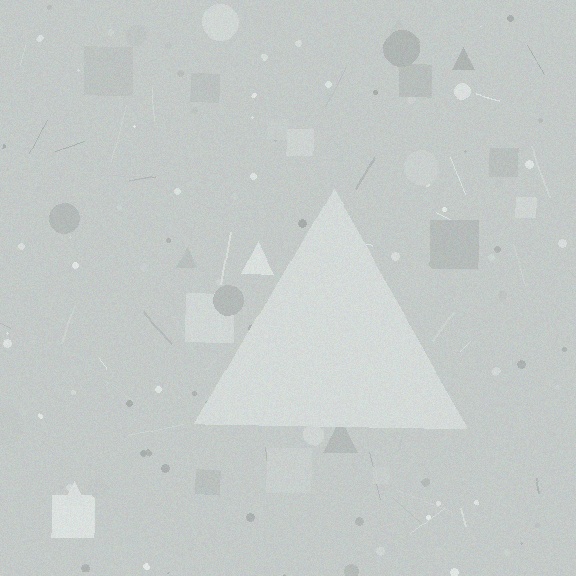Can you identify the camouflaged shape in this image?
The camouflaged shape is a triangle.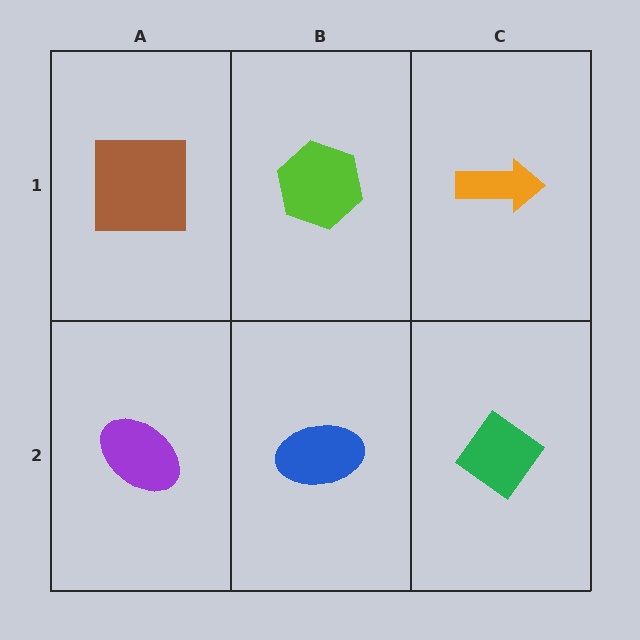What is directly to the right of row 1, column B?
An orange arrow.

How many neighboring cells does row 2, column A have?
2.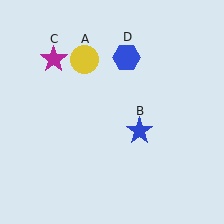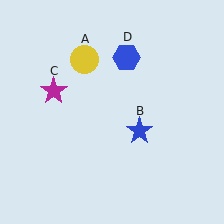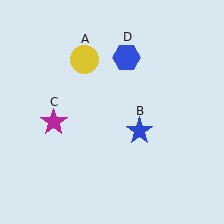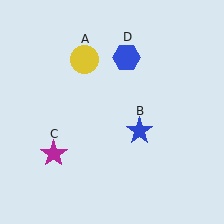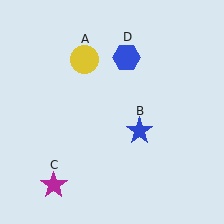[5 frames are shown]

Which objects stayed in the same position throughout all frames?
Yellow circle (object A) and blue star (object B) and blue hexagon (object D) remained stationary.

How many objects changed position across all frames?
1 object changed position: magenta star (object C).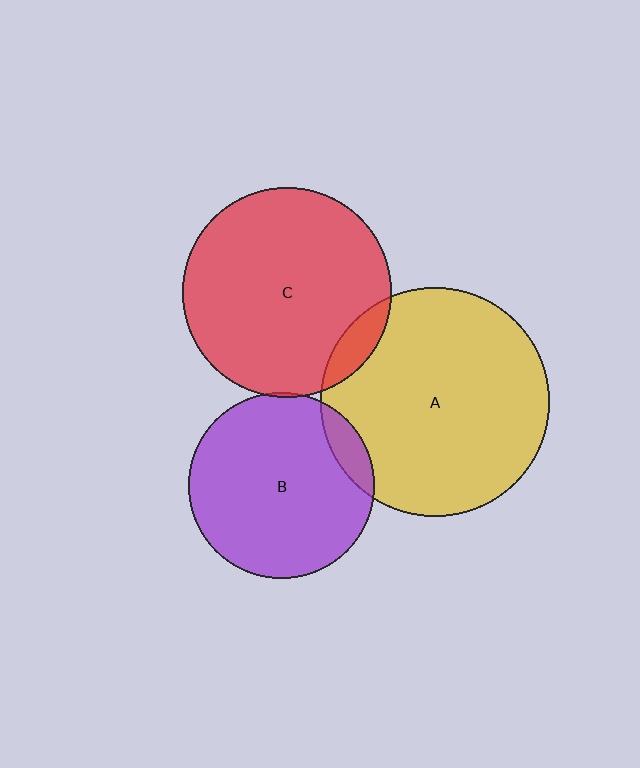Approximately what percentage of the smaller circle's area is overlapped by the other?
Approximately 5%.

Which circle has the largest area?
Circle A (yellow).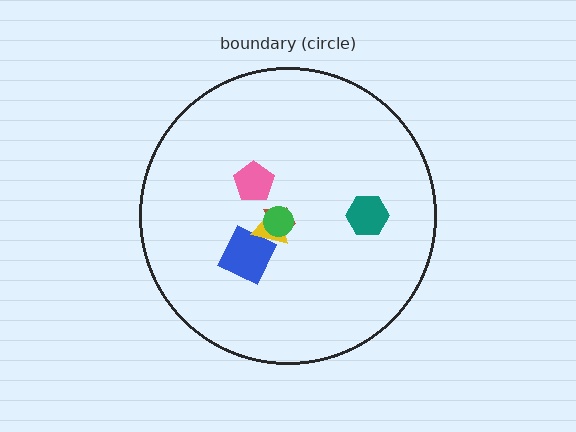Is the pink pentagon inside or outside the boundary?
Inside.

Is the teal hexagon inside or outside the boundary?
Inside.